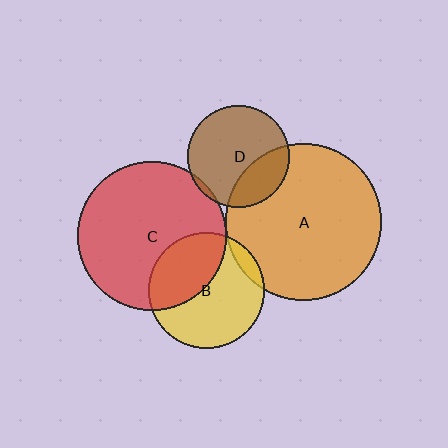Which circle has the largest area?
Circle A (orange).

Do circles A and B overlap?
Yes.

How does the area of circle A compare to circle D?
Approximately 2.3 times.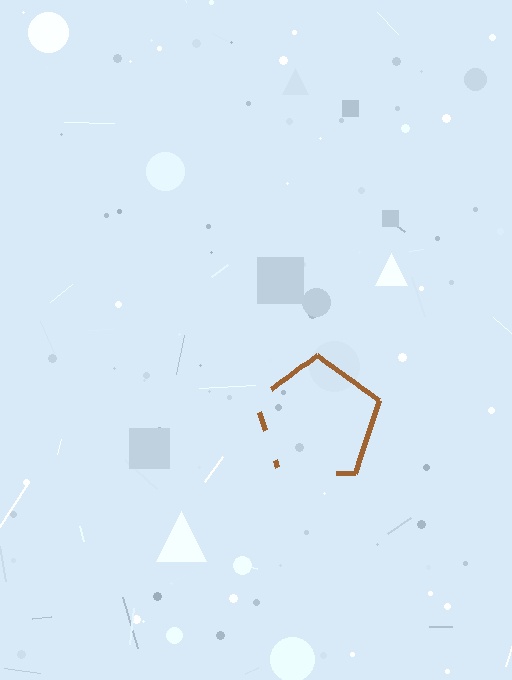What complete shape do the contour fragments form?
The contour fragments form a pentagon.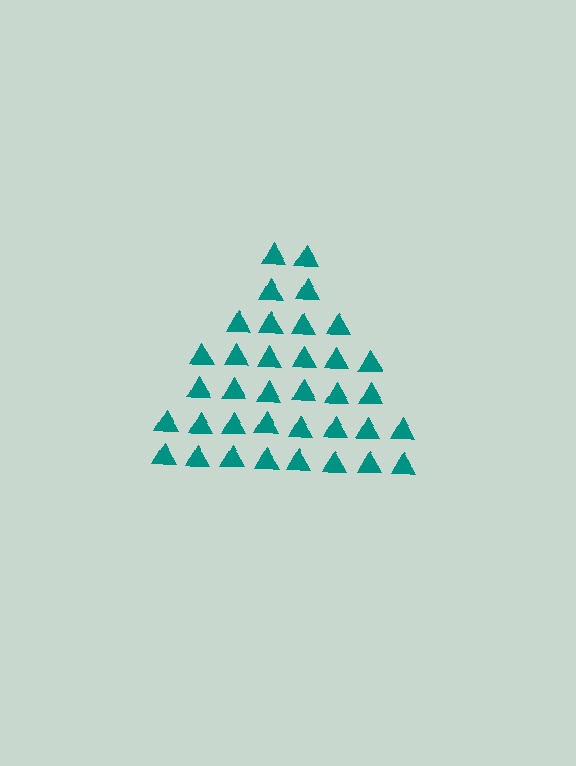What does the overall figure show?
The overall figure shows a triangle.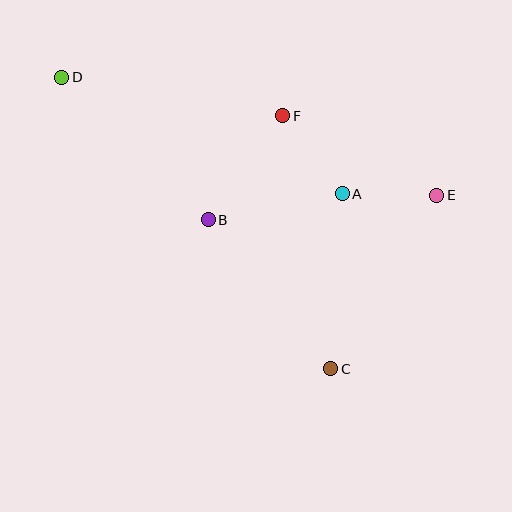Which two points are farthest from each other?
Points C and D are farthest from each other.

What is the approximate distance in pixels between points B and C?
The distance between B and C is approximately 193 pixels.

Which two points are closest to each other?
Points A and E are closest to each other.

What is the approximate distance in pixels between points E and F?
The distance between E and F is approximately 173 pixels.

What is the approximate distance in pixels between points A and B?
The distance between A and B is approximately 136 pixels.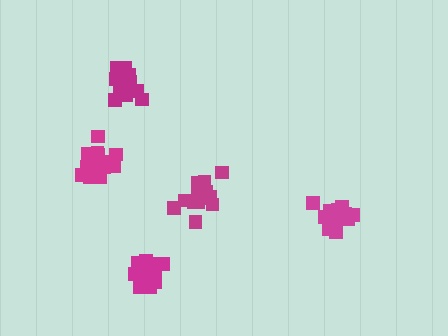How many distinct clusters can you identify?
There are 5 distinct clusters.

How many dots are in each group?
Group 1: 15 dots, Group 2: 15 dots, Group 3: 17 dots, Group 4: 15 dots, Group 5: 15 dots (77 total).